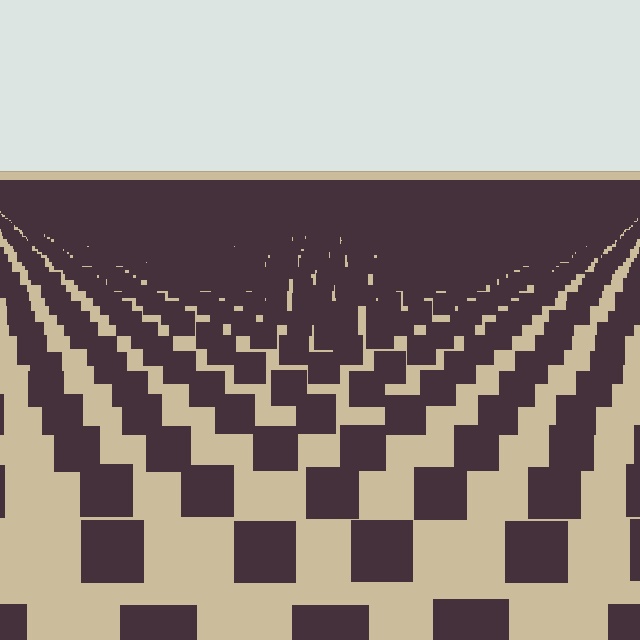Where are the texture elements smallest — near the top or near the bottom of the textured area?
Near the top.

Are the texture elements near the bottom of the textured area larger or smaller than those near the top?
Larger. Near the bottom, elements are closer to the viewer and appear at a bigger on-screen size.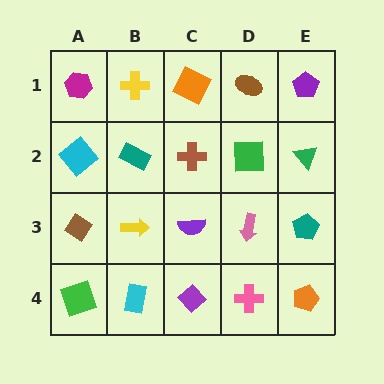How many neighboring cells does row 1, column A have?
2.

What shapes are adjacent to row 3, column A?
A cyan diamond (row 2, column A), a green square (row 4, column A), a yellow arrow (row 3, column B).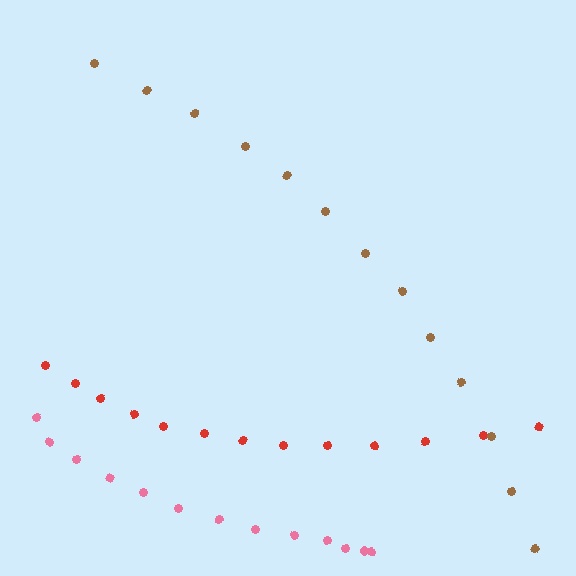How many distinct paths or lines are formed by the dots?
There are 3 distinct paths.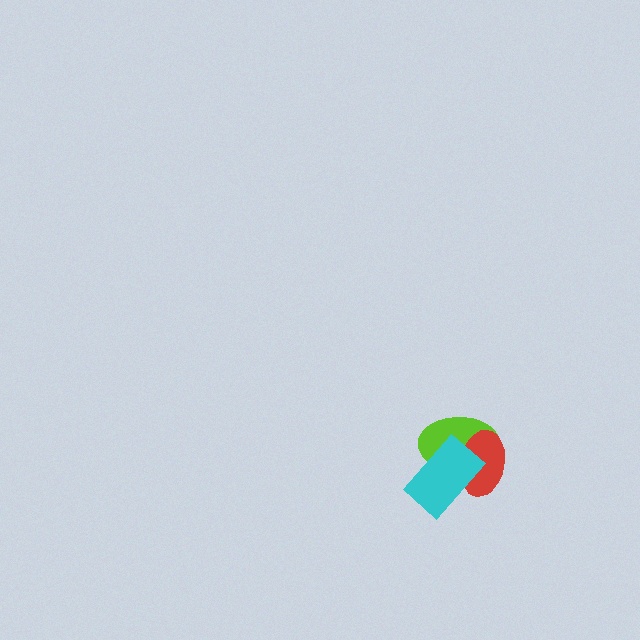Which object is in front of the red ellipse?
The cyan rectangle is in front of the red ellipse.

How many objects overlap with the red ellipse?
2 objects overlap with the red ellipse.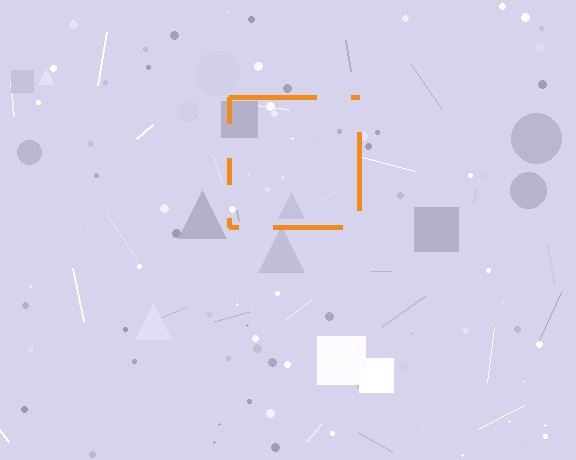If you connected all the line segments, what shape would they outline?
They would outline a square.